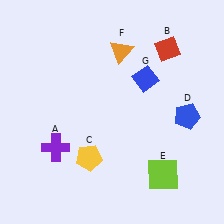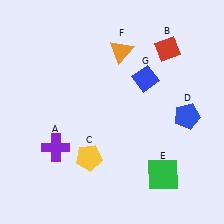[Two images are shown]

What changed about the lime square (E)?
In Image 1, E is lime. In Image 2, it changed to green.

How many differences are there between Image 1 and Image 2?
There is 1 difference between the two images.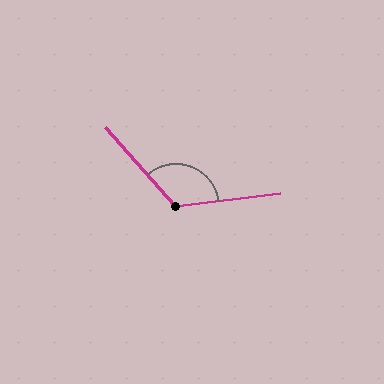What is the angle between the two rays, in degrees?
Approximately 125 degrees.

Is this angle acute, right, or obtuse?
It is obtuse.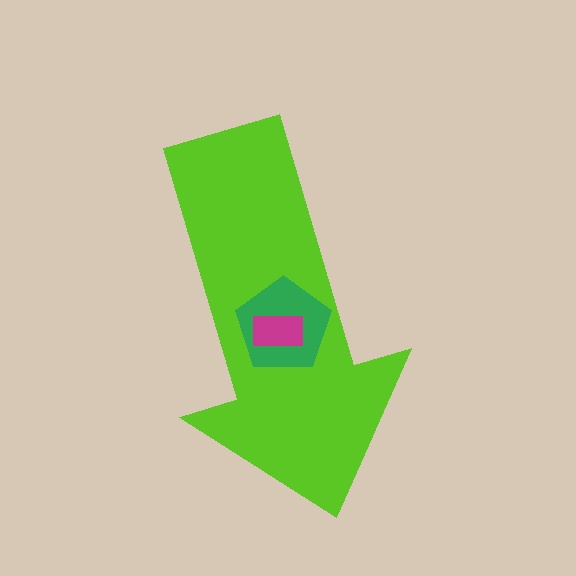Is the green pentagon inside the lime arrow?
Yes.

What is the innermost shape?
The magenta rectangle.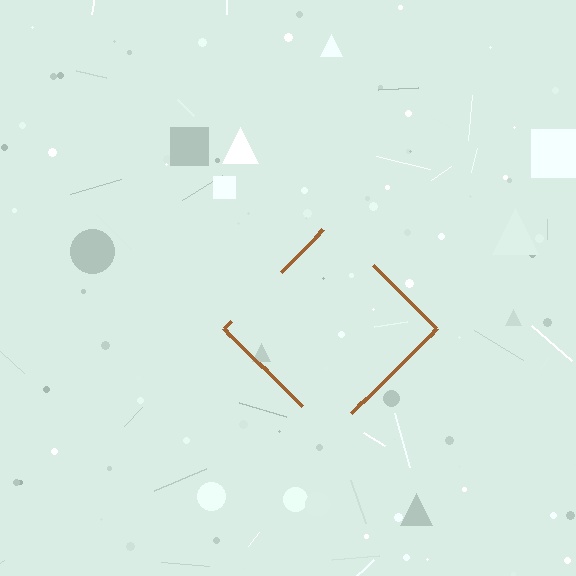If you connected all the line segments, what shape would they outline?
They would outline a diamond.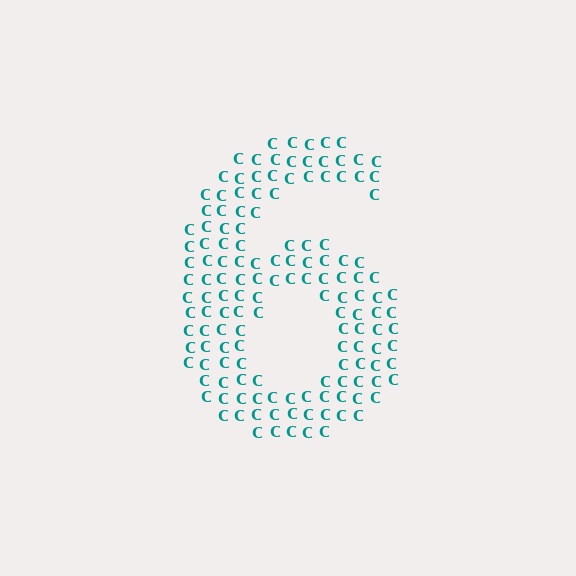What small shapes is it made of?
It is made of small letter C's.